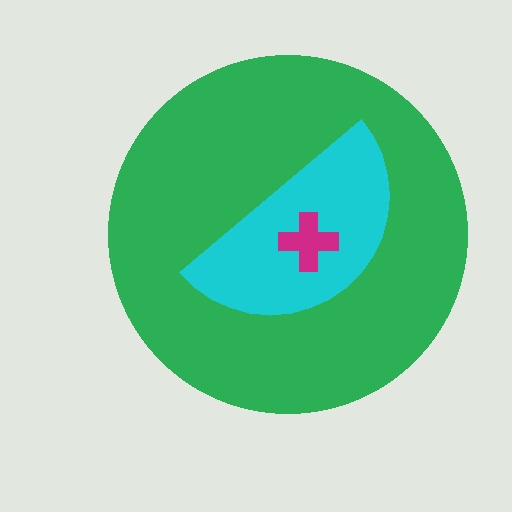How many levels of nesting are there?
3.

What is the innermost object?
The magenta cross.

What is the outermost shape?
The green circle.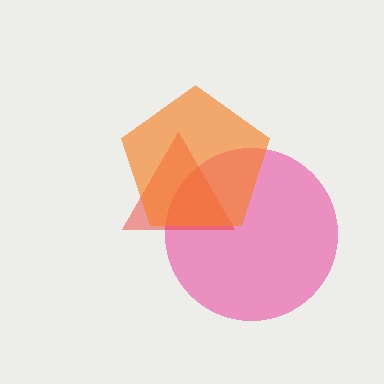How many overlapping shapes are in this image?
There are 3 overlapping shapes in the image.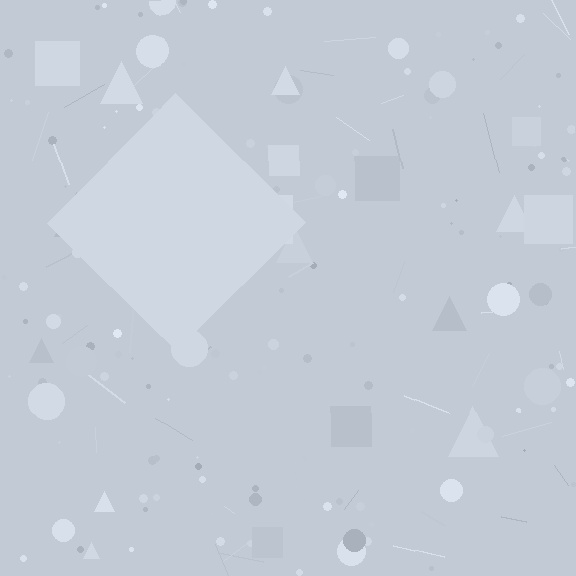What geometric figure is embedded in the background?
A diamond is embedded in the background.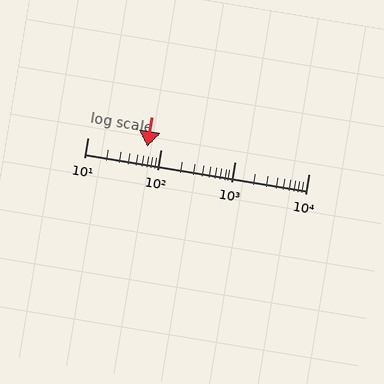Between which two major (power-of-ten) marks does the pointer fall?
The pointer is between 10 and 100.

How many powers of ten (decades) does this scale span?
The scale spans 3 decades, from 10 to 10000.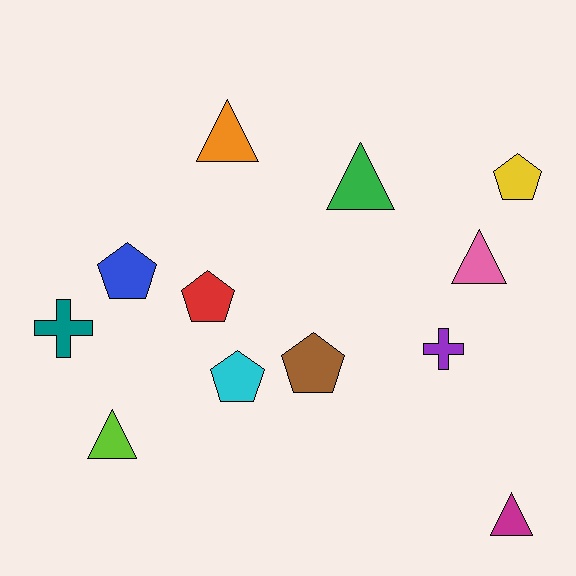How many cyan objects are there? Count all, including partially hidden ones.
There is 1 cyan object.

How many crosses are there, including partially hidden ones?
There are 2 crosses.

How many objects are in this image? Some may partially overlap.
There are 12 objects.